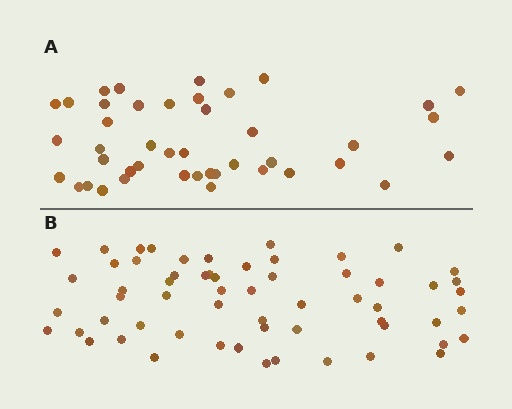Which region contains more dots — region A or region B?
Region B (the bottom region) has more dots.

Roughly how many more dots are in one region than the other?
Region B has approximately 15 more dots than region A.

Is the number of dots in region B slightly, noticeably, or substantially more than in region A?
Region B has noticeably more, but not dramatically so. The ratio is roughly 1.4 to 1.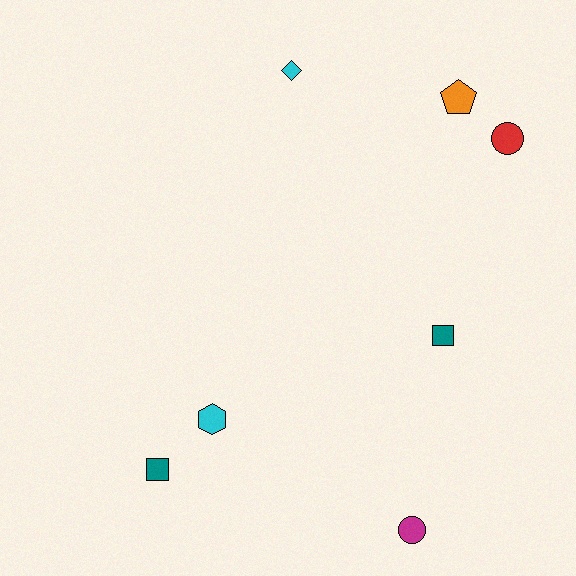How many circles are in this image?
There are 2 circles.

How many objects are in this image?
There are 7 objects.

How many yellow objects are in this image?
There are no yellow objects.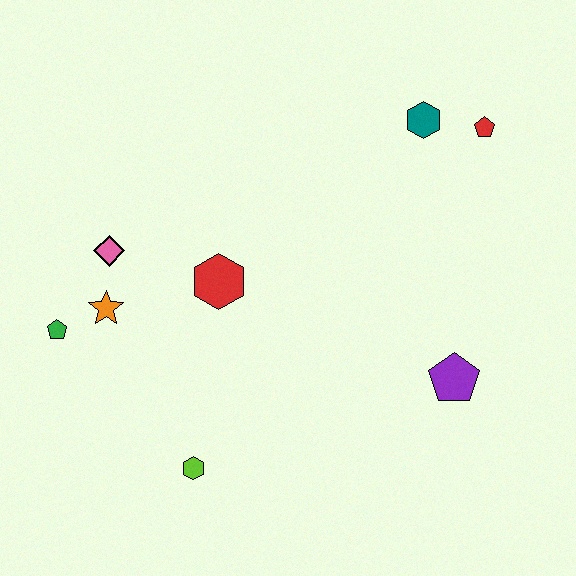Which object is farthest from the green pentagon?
The red pentagon is farthest from the green pentagon.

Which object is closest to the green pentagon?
The orange star is closest to the green pentagon.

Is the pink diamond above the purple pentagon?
Yes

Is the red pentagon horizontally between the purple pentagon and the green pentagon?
No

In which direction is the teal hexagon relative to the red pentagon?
The teal hexagon is to the left of the red pentagon.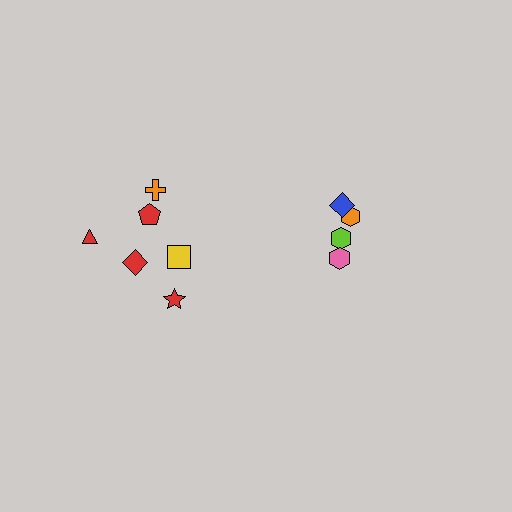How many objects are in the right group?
There are 4 objects.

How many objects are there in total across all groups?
There are 10 objects.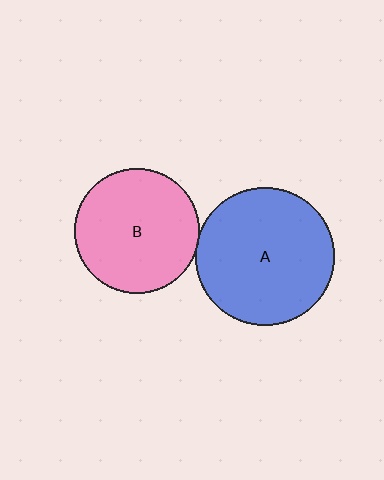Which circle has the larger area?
Circle A (blue).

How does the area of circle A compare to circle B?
Approximately 1.2 times.